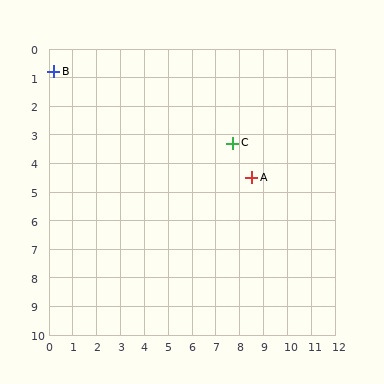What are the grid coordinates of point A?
Point A is at approximately (8.5, 4.5).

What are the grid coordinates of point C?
Point C is at approximately (7.7, 3.3).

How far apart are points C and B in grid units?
Points C and B are about 7.9 grid units apart.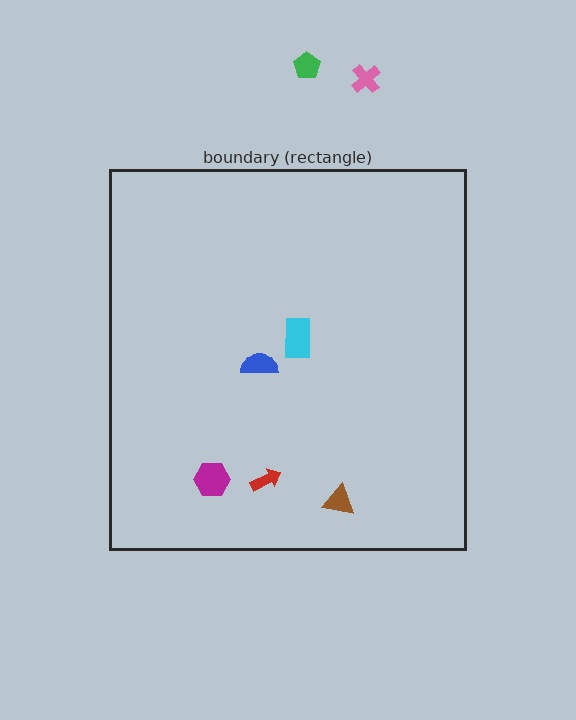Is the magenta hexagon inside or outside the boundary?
Inside.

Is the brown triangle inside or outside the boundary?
Inside.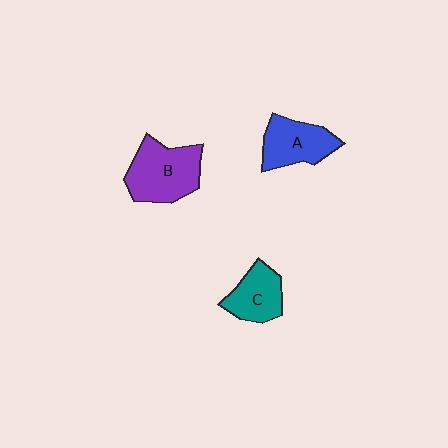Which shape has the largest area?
Shape B (purple).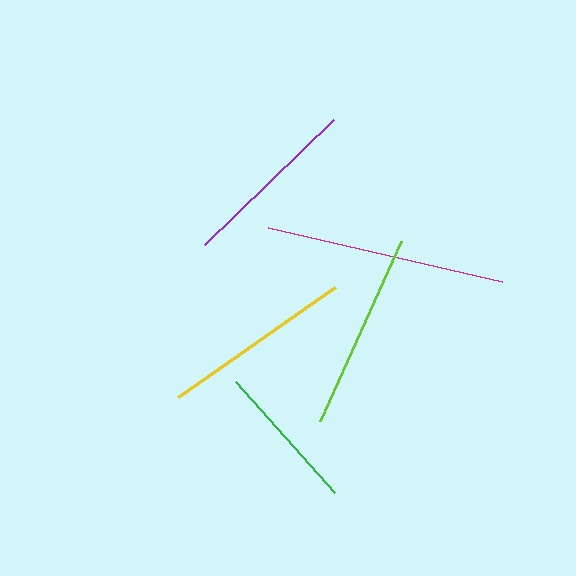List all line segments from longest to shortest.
From longest to shortest: magenta, lime, yellow, purple, green.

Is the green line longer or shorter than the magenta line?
The magenta line is longer than the green line.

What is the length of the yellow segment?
The yellow segment is approximately 192 pixels long.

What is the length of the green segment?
The green segment is approximately 149 pixels long.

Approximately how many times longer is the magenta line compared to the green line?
The magenta line is approximately 1.6 times the length of the green line.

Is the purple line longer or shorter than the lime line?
The lime line is longer than the purple line.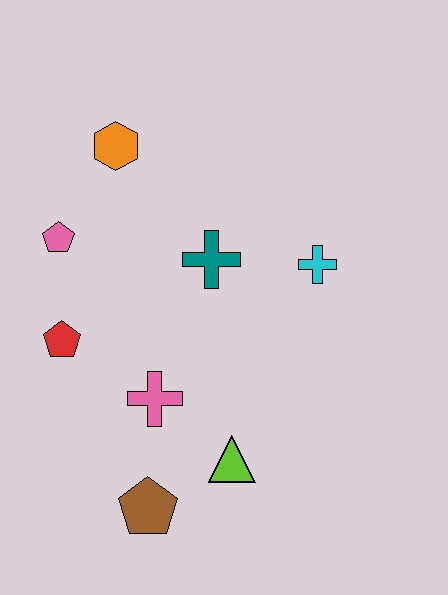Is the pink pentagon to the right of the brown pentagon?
No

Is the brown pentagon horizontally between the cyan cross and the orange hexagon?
Yes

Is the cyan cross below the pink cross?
No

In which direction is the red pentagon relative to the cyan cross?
The red pentagon is to the left of the cyan cross.